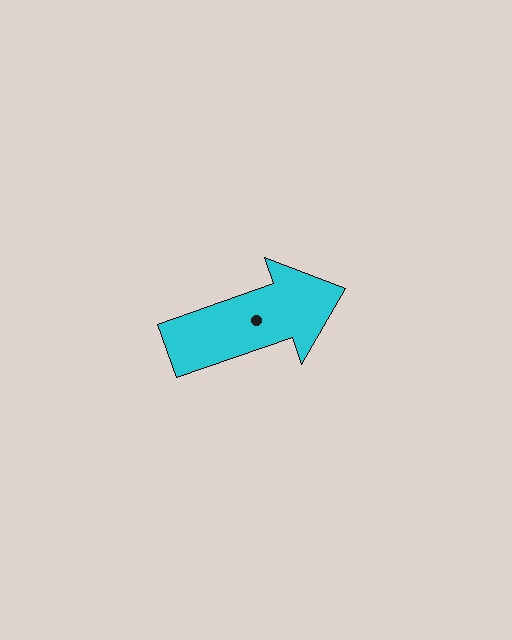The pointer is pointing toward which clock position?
Roughly 2 o'clock.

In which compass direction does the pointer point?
East.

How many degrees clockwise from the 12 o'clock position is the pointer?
Approximately 71 degrees.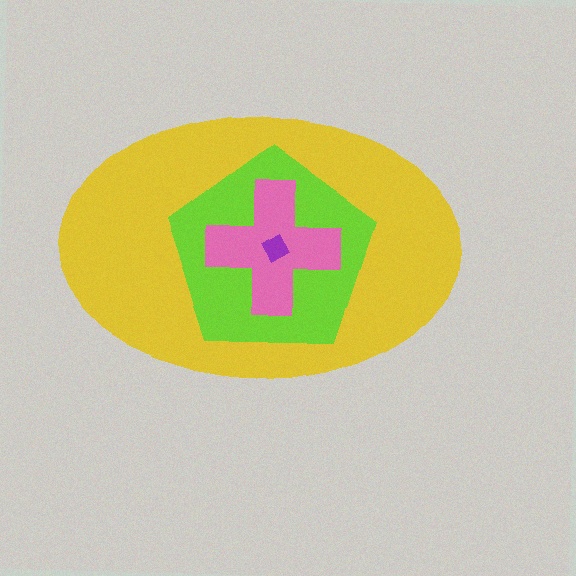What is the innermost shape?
The purple diamond.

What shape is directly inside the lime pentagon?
The pink cross.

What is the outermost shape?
The yellow ellipse.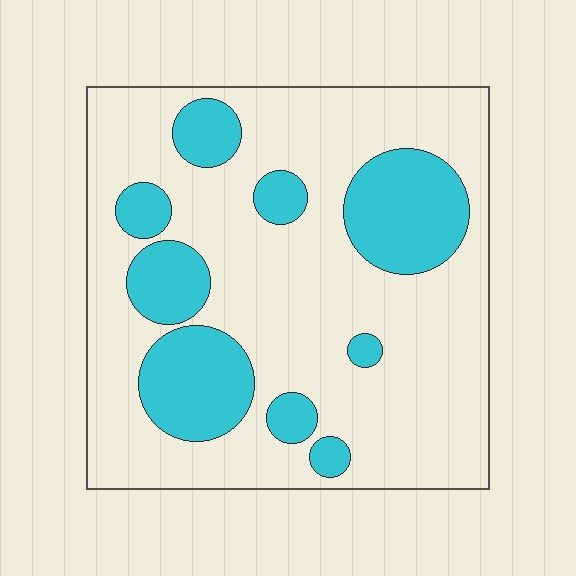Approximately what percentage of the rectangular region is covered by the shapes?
Approximately 25%.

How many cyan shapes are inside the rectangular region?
9.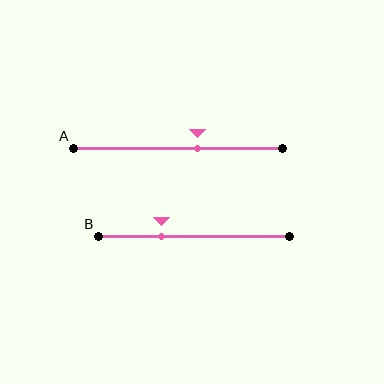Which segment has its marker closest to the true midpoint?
Segment A has its marker closest to the true midpoint.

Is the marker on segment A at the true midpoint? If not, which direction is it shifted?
No, the marker on segment A is shifted to the right by about 9% of the segment length.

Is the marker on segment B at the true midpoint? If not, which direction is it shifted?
No, the marker on segment B is shifted to the left by about 17% of the segment length.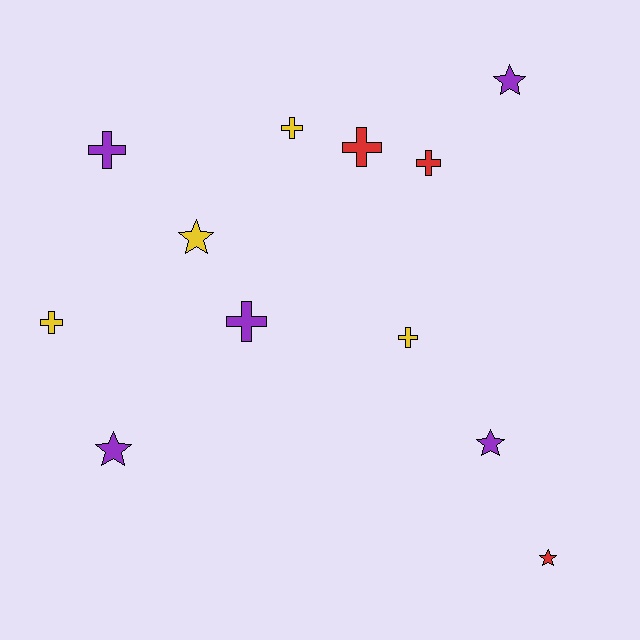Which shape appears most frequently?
Cross, with 7 objects.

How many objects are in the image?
There are 12 objects.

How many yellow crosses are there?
There are 3 yellow crosses.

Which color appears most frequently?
Purple, with 5 objects.